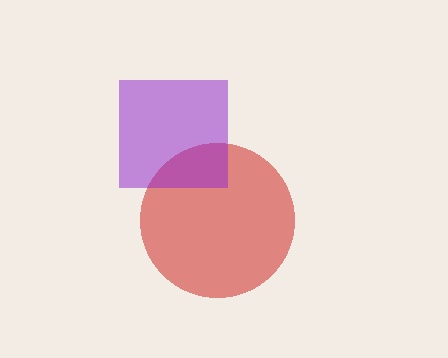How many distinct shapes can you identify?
There are 2 distinct shapes: a red circle, a purple square.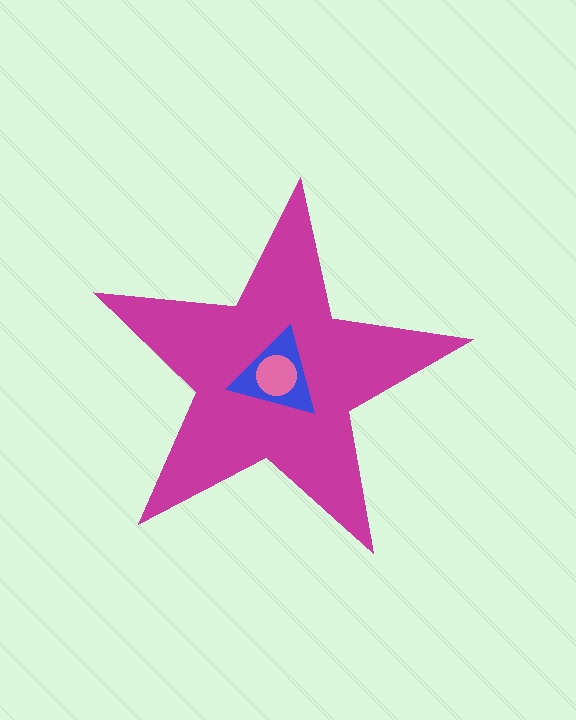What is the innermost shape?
The pink circle.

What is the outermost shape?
The magenta star.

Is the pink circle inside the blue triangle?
Yes.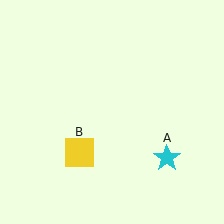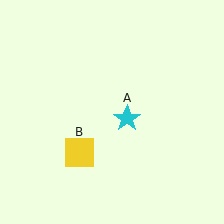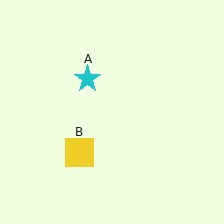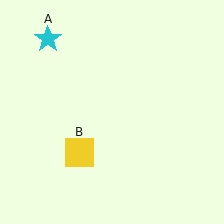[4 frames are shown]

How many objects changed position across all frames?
1 object changed position: cyan star (object A).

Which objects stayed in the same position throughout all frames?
Yellow square (object B) remained stationary.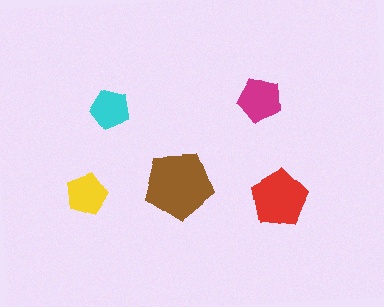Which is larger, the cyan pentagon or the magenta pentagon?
The magenta one.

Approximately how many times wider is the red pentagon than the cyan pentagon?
About 1.5 times wider.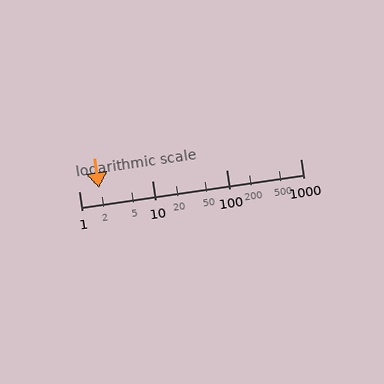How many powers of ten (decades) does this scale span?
The scale spans 3 decades, from 1 to 1000.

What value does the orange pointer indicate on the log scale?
The pointer indicates approximately 1.9.